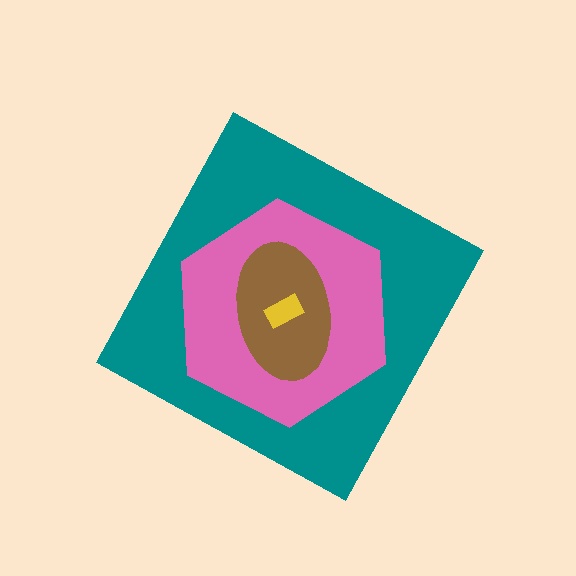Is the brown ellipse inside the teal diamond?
Yes.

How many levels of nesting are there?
4.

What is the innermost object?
The yellow rectangle.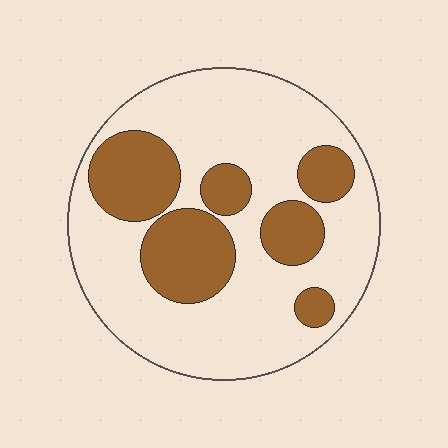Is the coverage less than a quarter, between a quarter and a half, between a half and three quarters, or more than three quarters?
Between a quarter and a half.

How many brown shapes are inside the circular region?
6.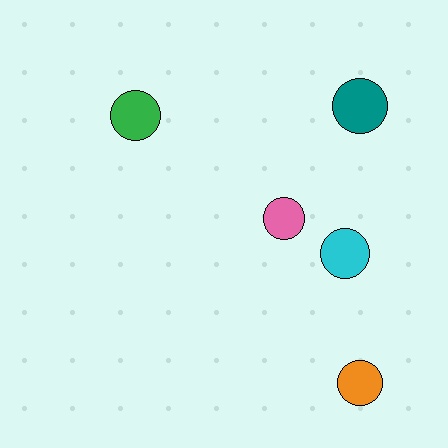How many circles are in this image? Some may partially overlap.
There are 5 circles.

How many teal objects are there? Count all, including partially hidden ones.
There is 1 teal object.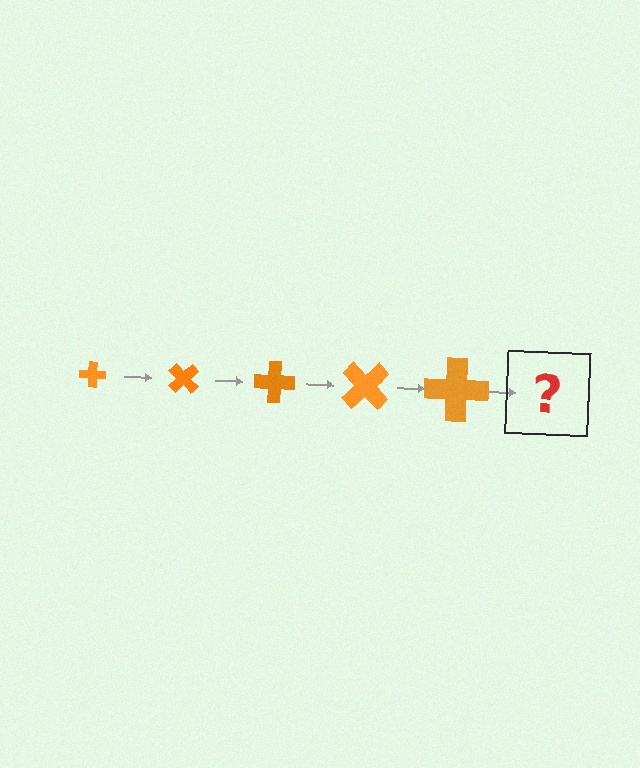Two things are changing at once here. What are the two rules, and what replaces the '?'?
The two rules are that the cross grows larger each step and it rotates 45 degrees each step. The '?' should be a cross, larger than the previous one and rotated 225 degrees from the start.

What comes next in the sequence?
The next element should be a cross, larger than the previous one and rotated 225 degrees from the start.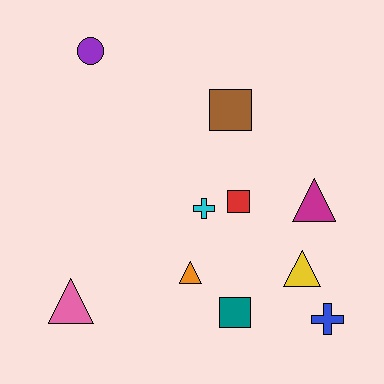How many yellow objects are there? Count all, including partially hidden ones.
There is 1 yellow object.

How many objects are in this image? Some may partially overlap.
There are 10 objects.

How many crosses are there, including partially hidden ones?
There are 2 crosses.